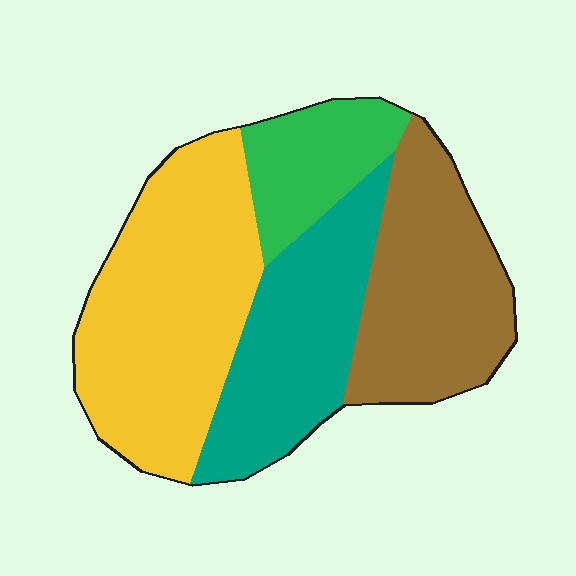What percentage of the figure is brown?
Brown takes up about one quarter (1/4) of the figure.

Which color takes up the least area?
Green, at roughly 15%.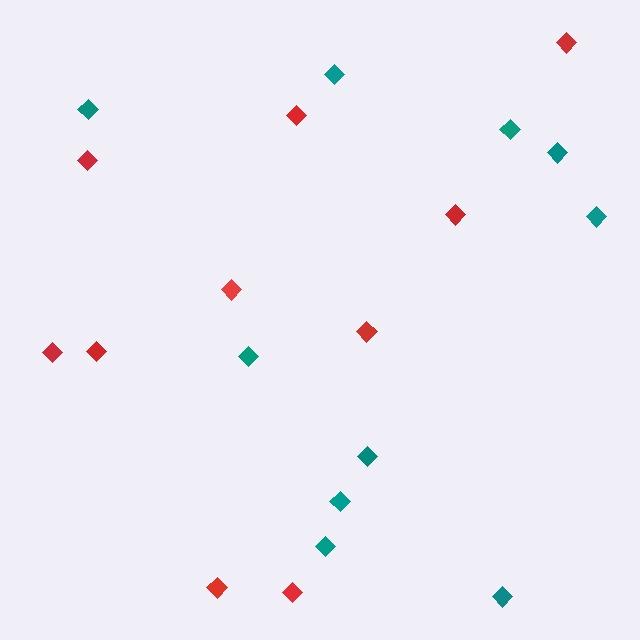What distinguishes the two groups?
There are 2 groups: one group of red diamonds (10) and one group of teal diamonds (10).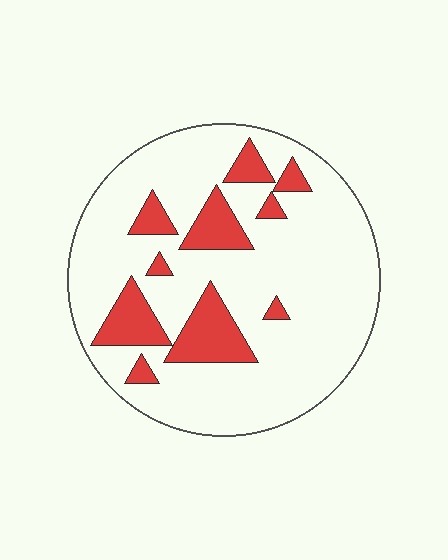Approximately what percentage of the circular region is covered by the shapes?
Approximately 20%.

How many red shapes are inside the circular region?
10.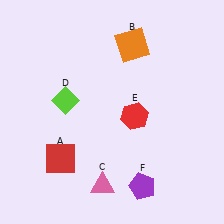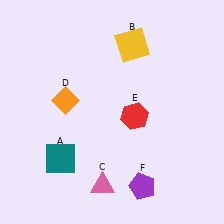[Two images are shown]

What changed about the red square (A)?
In Image 1, A is red. In Image 2, it changed to teal.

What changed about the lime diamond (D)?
In Image 1, D is lime. In Image 2, it changed to orange.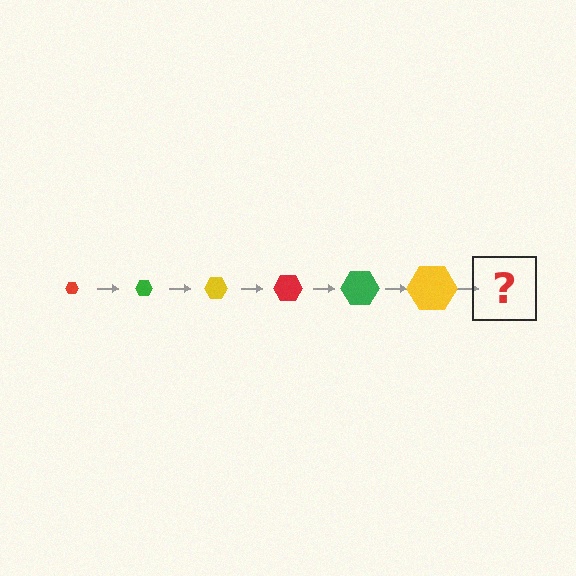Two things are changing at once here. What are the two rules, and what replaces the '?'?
The two rules are that the hexagon grows larger each step and the color cycles through red, green, and yellow. The '?' should be a red hexagon, larger than the previous one.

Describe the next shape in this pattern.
It should be a red hexagon, larger than the previous one.